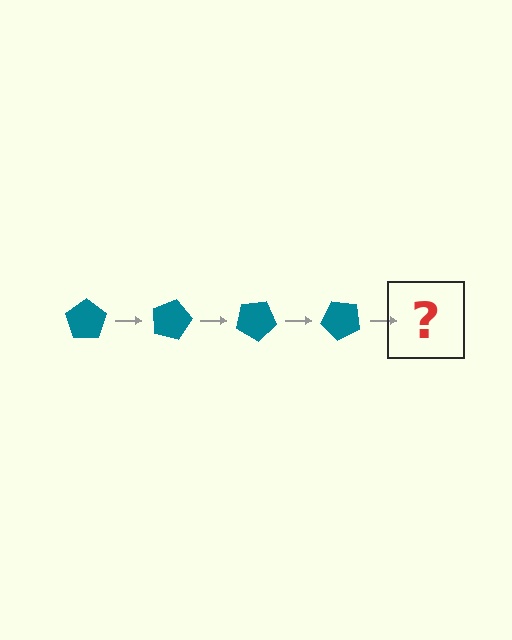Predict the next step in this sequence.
The next step is a teal pentagon rotated 60 degrees.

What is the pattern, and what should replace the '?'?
The pattern is that the pentagon rotates 15 degrees each step. The '?' should be a teal pentagon rotated 60 degrees.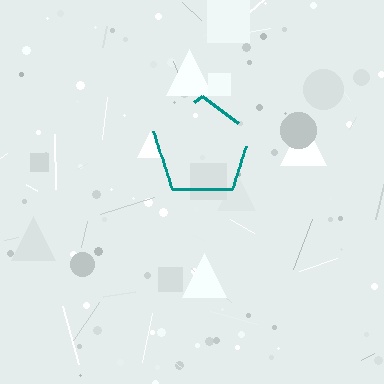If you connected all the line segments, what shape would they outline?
They would outline a pentagon.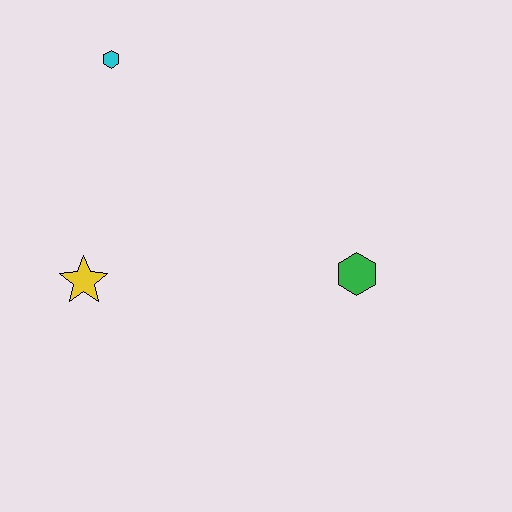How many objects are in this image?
There are 3 objects.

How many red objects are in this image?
There are no red objects.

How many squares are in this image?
There are no squares.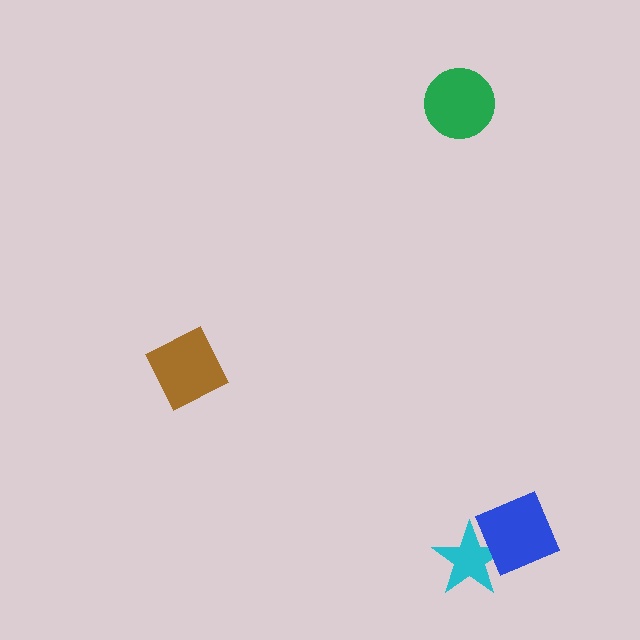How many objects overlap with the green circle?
0 objects overlap with the green circle.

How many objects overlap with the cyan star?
1 object overlaps with the cyan star.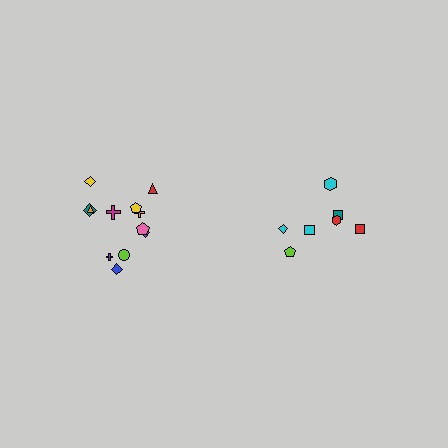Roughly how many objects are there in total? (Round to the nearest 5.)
Roughly 20 objects in total.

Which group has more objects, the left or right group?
The left group.